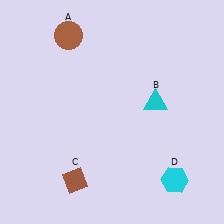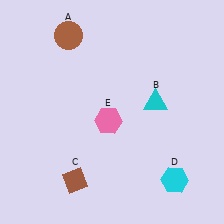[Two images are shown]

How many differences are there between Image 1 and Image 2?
There is 1 difference between the two images.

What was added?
A pink hexagon (E) was added in Image 2.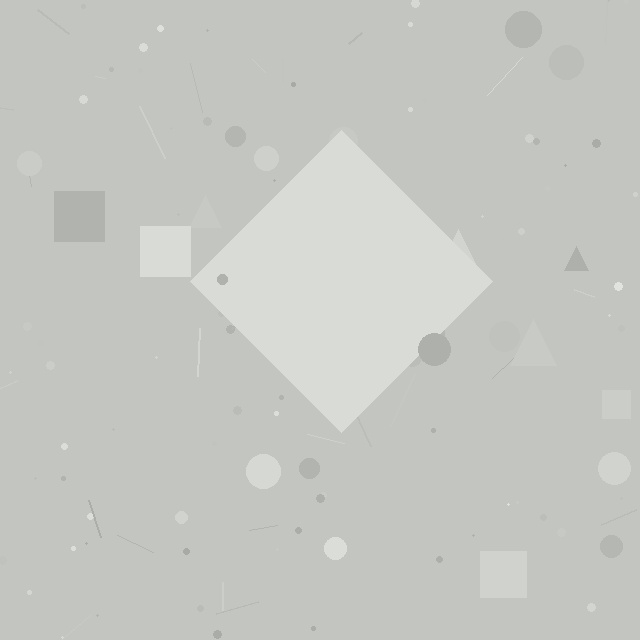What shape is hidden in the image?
A diamond is hidden in the image.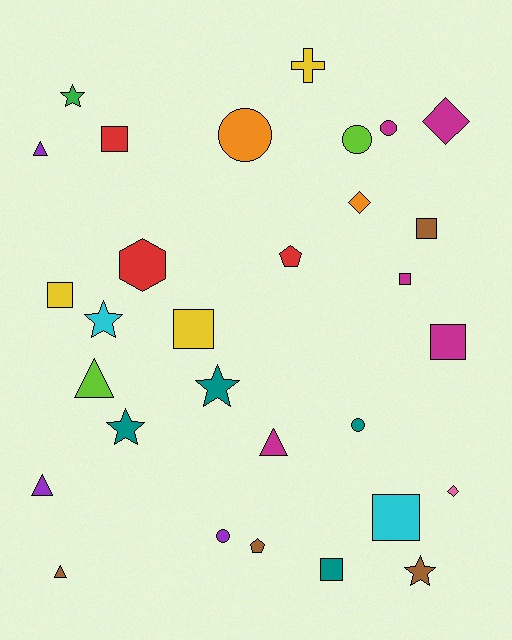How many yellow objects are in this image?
There are 3 yellow objects.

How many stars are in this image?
There are 5 stars.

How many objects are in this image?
There are 30 objects.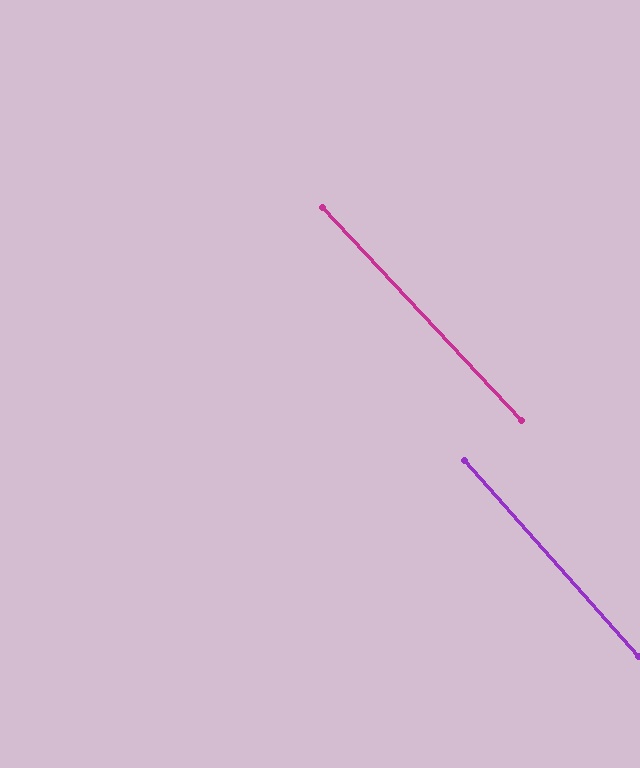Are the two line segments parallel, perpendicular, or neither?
Parallel — their directions differ by only 1.4°.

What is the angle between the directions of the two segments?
Approximately 1 degree.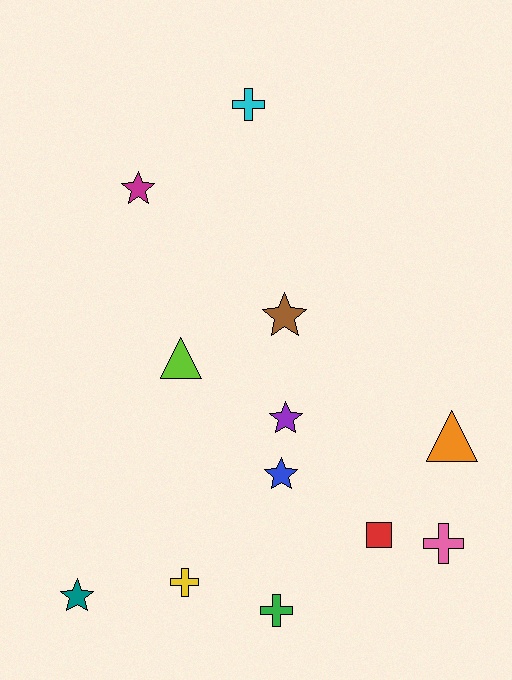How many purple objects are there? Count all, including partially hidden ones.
There is 1 purple object.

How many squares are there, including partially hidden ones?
There is 1 square.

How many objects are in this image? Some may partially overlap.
There are 12 objects.